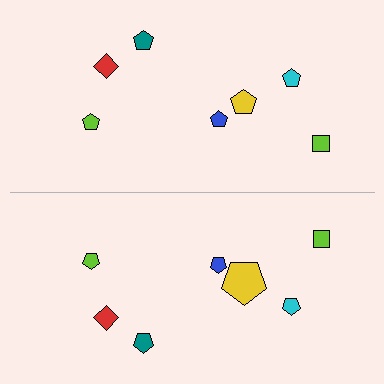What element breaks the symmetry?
The yellow pentagon on the bottom side has a different size than its mirror counterpart.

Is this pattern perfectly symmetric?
No, the pattern is not perfectly symmetric. The yellow pentagon on the bottom side has a different size than its mirror counterpart.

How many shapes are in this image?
There are 14 shapes in this image.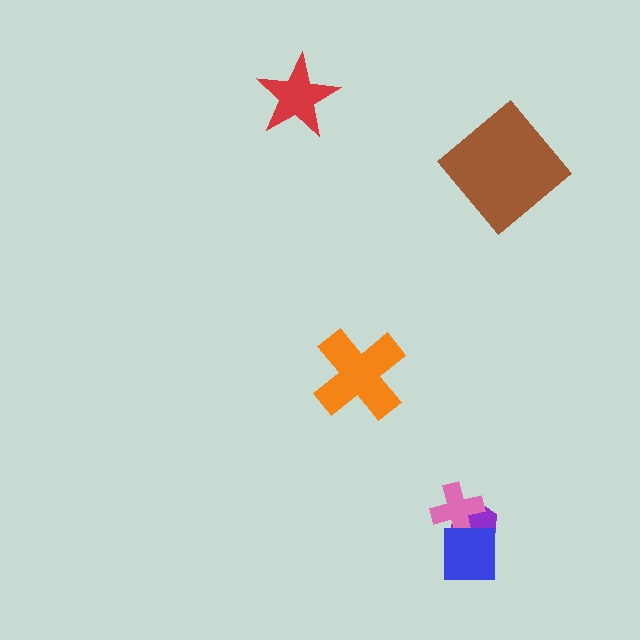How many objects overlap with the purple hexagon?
2 objects overlap with the purple hexagon.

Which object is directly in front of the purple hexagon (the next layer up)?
The pink cross is directly in front of the purple hexagon.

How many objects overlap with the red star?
0 objects overlap with the red star.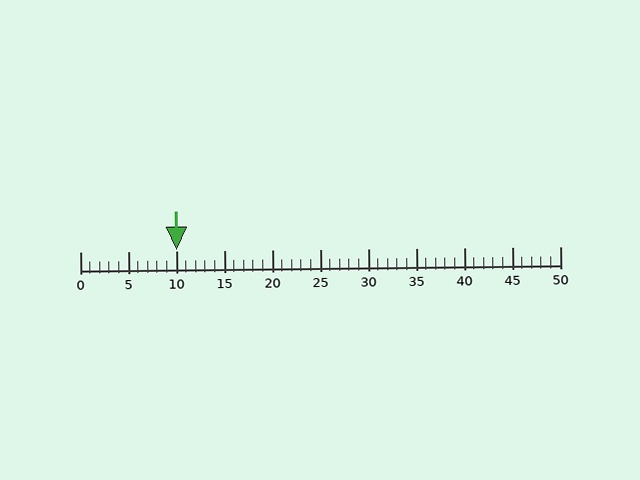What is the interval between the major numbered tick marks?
The major tick marks are spaced 5 units apart.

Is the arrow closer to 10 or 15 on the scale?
The arrow is closer to 10.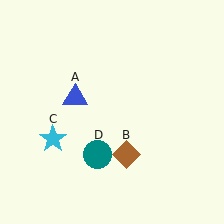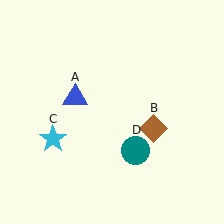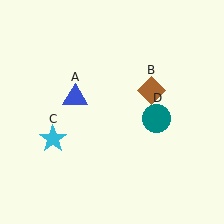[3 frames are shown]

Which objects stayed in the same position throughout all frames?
Blue triangle (object A) and cyan star (object C) remained stationary.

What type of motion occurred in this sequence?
The brown diamond (object B), teal circle (object D) rotated counterclockwise around the center of the scene.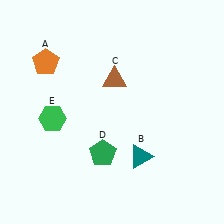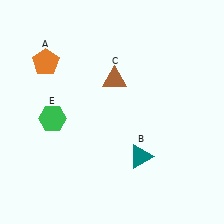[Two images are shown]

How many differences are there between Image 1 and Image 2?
There is 1 difference between the two images.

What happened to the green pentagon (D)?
The green pentagon (D) was removed in Image 2. It was in the bottom-left area of Image 1.